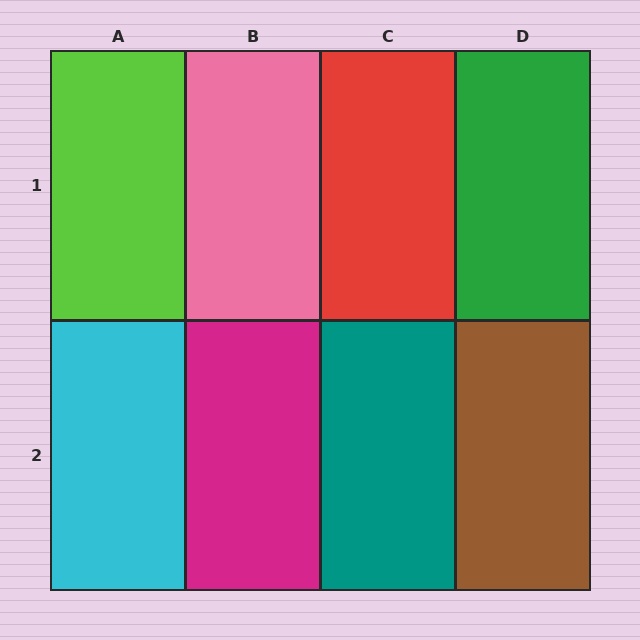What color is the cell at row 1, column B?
Pink.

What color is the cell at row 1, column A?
Lime.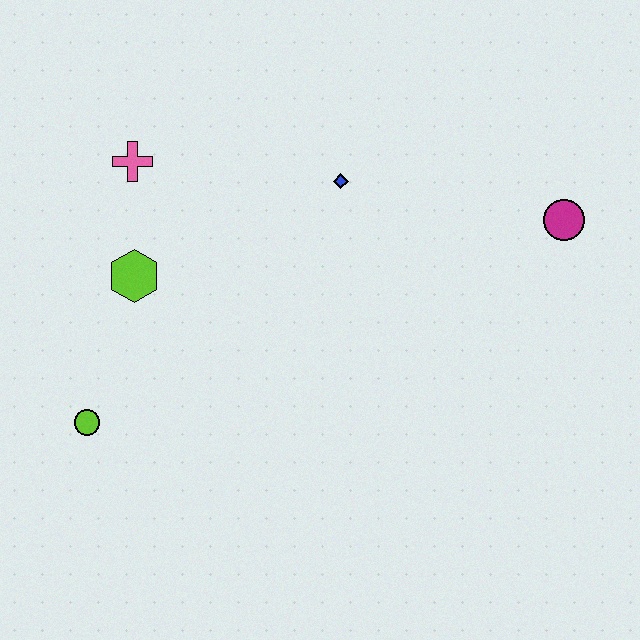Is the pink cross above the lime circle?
Yes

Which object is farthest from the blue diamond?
The lime circle is farthest from the blue diamond.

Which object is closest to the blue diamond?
The pink cross is closest to the blue diamond.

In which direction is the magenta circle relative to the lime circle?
The magenta circle is to the right of the lime circle.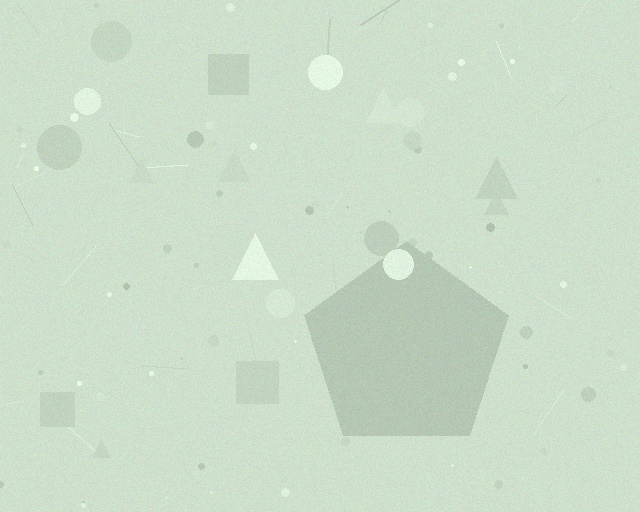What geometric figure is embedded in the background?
A pentagon is embedded in the background.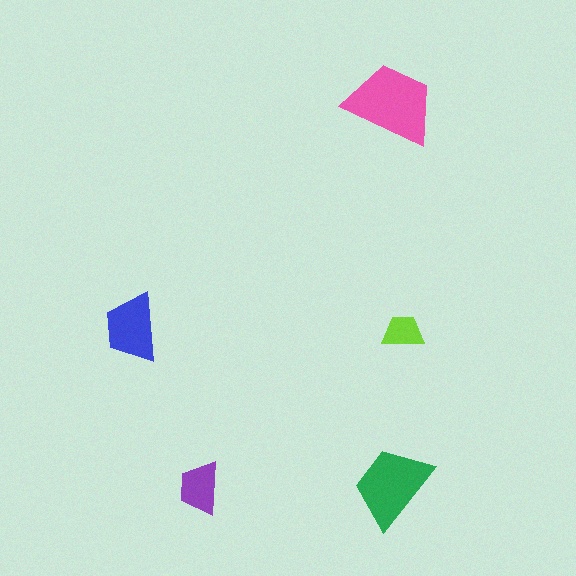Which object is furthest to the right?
The lime trapezoid is rightmost.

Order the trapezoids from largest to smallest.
the pink one, the green one, the blue one, the purple one, the lime one.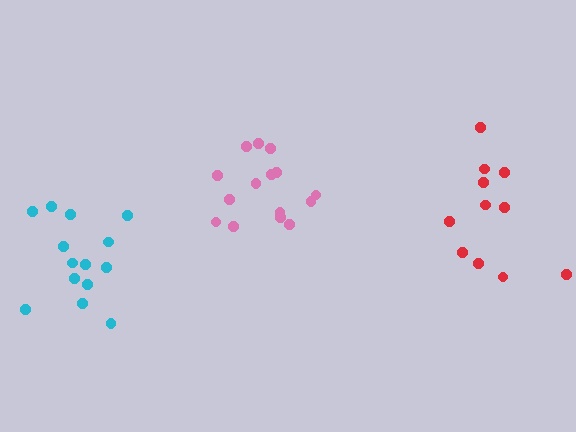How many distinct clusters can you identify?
There are 3 distinct clusters.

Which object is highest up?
The pink cluster is topmost.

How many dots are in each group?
Group 1: 14 dots, Group 2: 15 dots, Group 3: 11 dots (40 total).